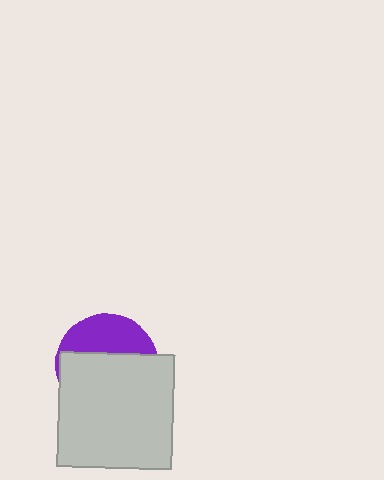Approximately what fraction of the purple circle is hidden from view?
Roughly 63% of the purple circle is hidden behind the light gray rectangle.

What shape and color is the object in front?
The object in front is a light gray rectangle.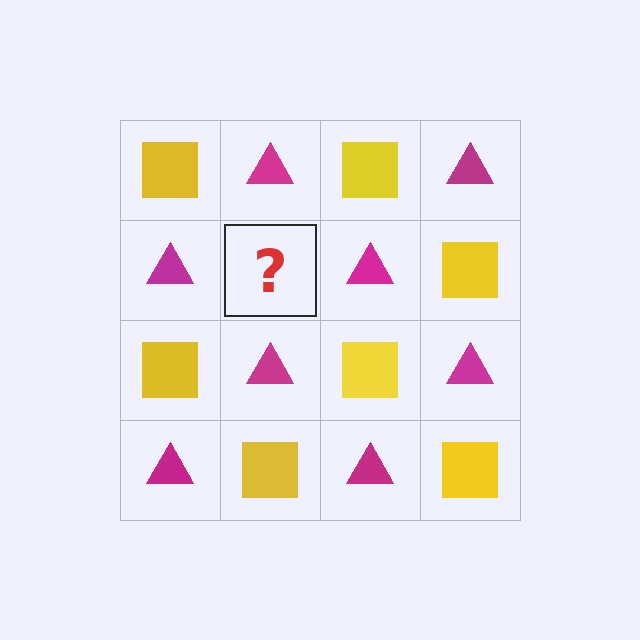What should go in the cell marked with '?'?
The missing cell should contain a yellow square.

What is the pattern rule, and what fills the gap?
The rule is that it alternates yellow square and magenta triangle in a checkerboard pattern. The gap should be filled with a yellow square.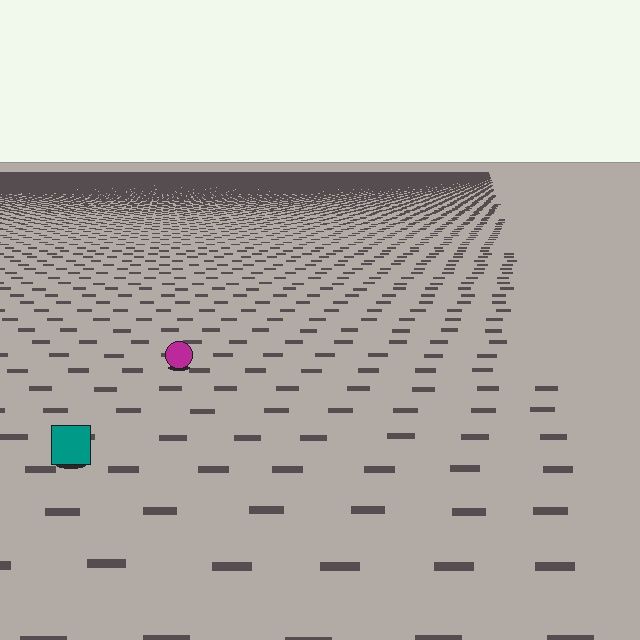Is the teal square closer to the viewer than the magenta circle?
Yes. The teal square is closer — you can tell from the texture gradient: the ground texture is coarser near it.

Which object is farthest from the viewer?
The magenta circle is farthest from the viewer. It appears smaller and the ground texture around it is denser.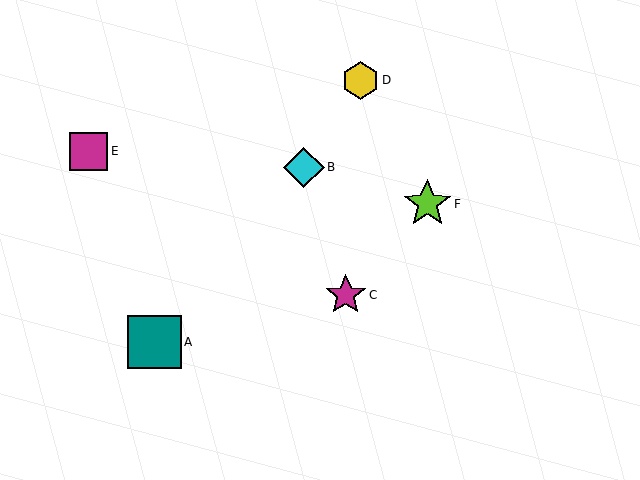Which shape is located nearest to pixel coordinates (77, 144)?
The magenta square (labeled E) at (89, 151) is nearest to that location.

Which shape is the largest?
The teal square (labeled A) is the largest.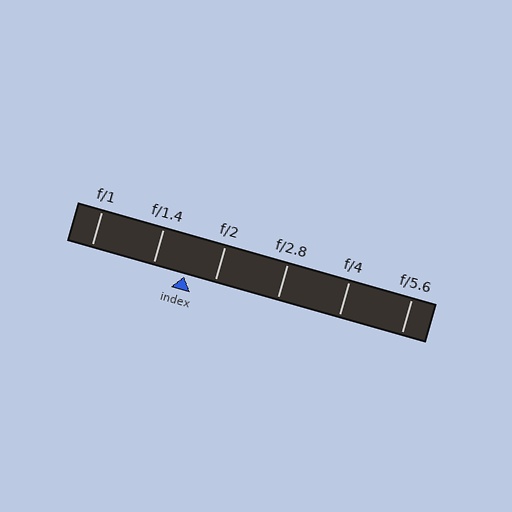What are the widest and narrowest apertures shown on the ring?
The widest aperture shown is f/1 and the narrowest is f/5.6.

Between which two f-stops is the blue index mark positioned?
The index mark is between f/1.4 and f/2.